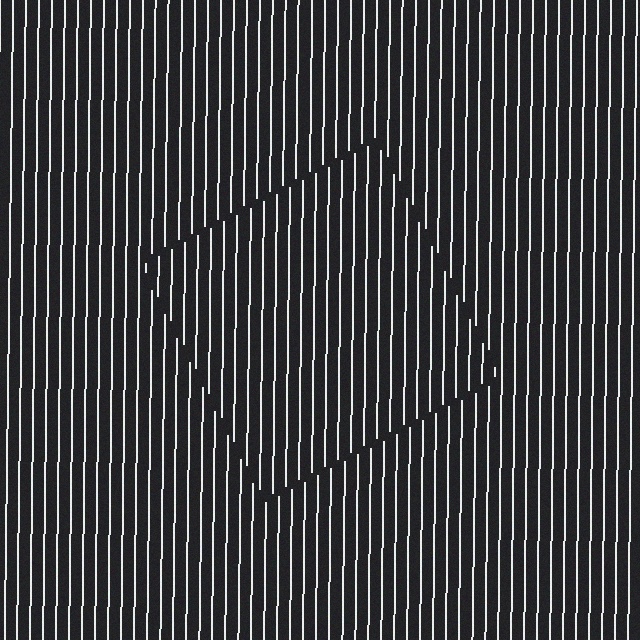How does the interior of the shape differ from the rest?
The interior of the shape contains the same grating, shifted by half a period — the contour is defined by the phase discontinuity where line-ends from the inner and outer gratings abut.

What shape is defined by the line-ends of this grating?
An illusory square. The interior of the shape contains the same grating, shifted by half a period — the contour is defined by the phase discontinuity where line-ends from the inner and outer gratings abut.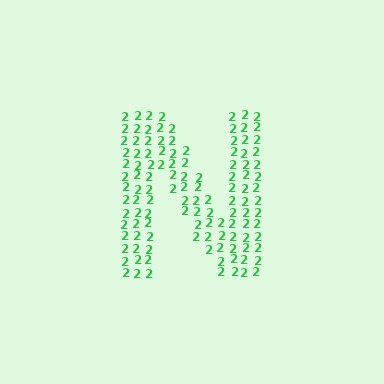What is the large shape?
The large shape is the letter N.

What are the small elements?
The small elements are digit 2's.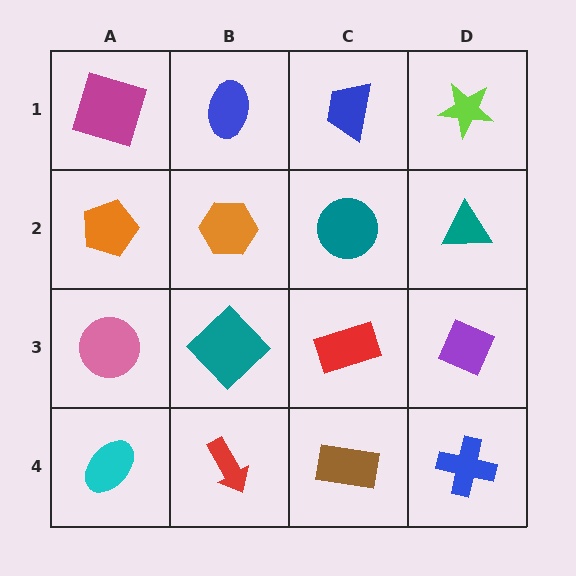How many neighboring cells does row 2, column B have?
4.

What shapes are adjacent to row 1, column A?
An orange pentagon (row 2, column A), a blue ellipse (row 1, column B).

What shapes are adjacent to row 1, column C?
A teal circle (row 2, column C), a blue ellipse (row 1, column B), a lime star (row 1, column D).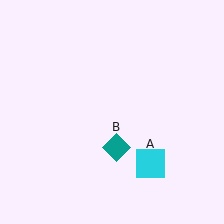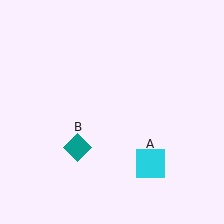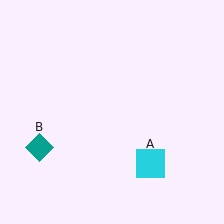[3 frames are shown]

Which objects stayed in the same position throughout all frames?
Cyan square (object A) remained stationary.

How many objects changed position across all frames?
1 object changed position: teal diamond (object B).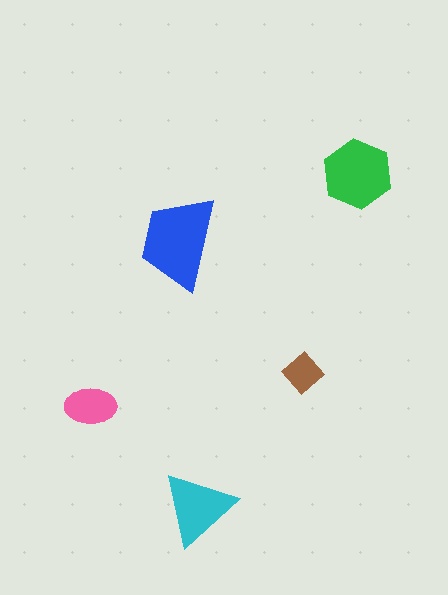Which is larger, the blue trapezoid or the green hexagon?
The blue trapezoid.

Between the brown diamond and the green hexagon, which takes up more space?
The green hexagon.